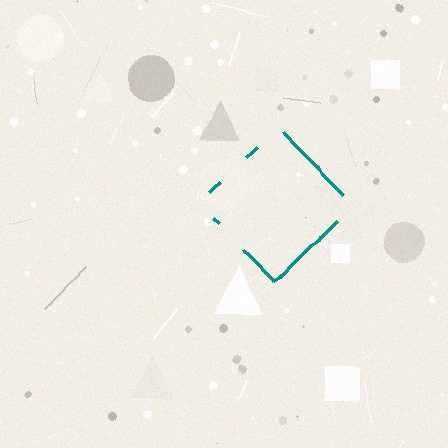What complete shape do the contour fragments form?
The contour fragments form a diamond.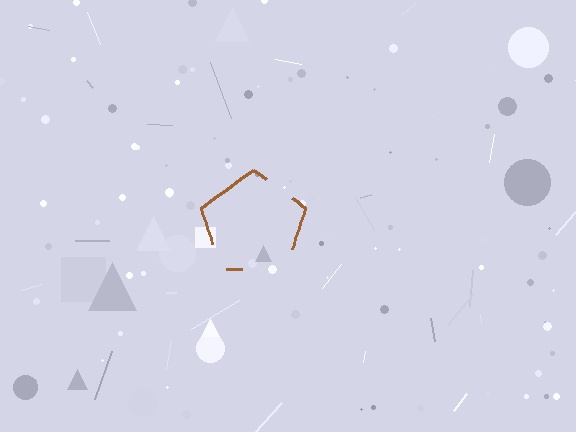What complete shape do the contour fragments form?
The contour fragments form a pentagon.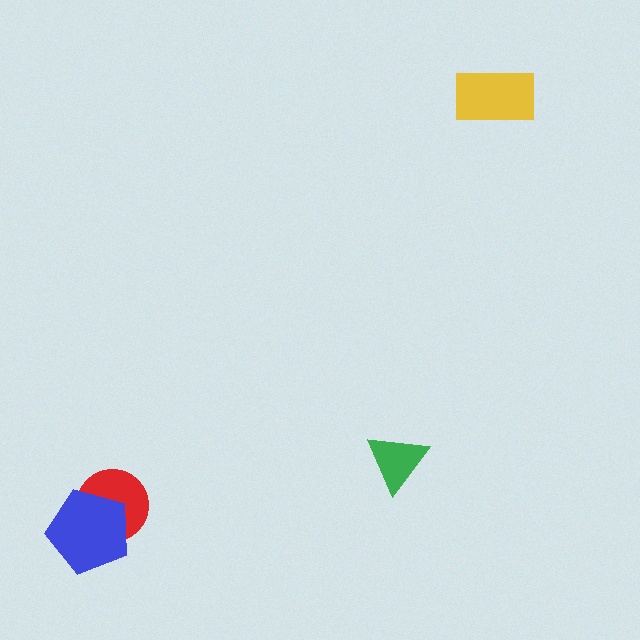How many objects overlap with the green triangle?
0 objects overlap with the green triangle.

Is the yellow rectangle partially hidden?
No, no other shape covers it.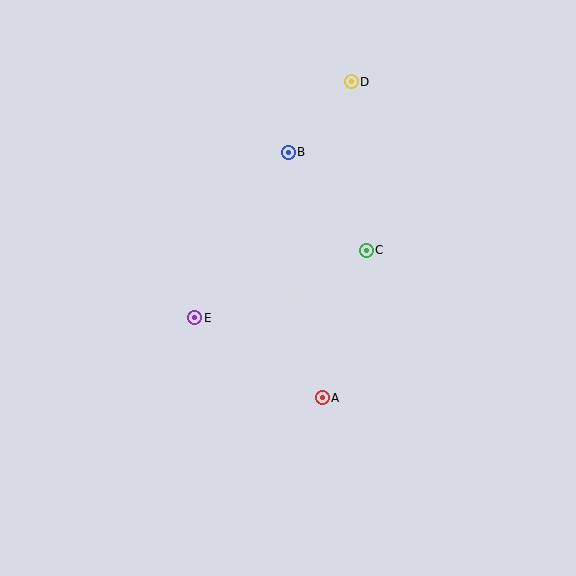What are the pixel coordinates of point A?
Point A is at (322, 398).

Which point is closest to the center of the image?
Point C at (366, 250) is closest to the center.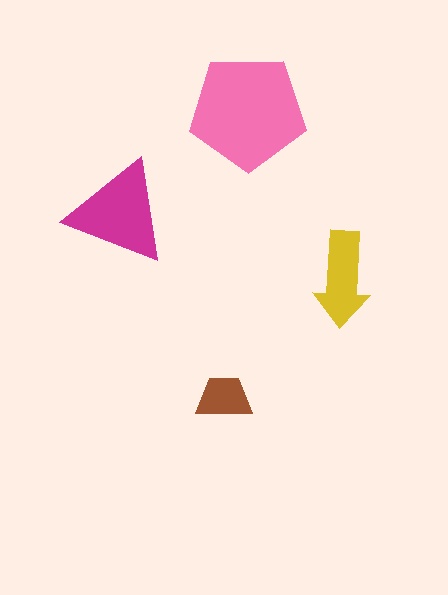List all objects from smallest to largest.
The brown trapezoid, the yellow arrow, the magenta triangle, the pink pentagon.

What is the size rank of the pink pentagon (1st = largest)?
1st.